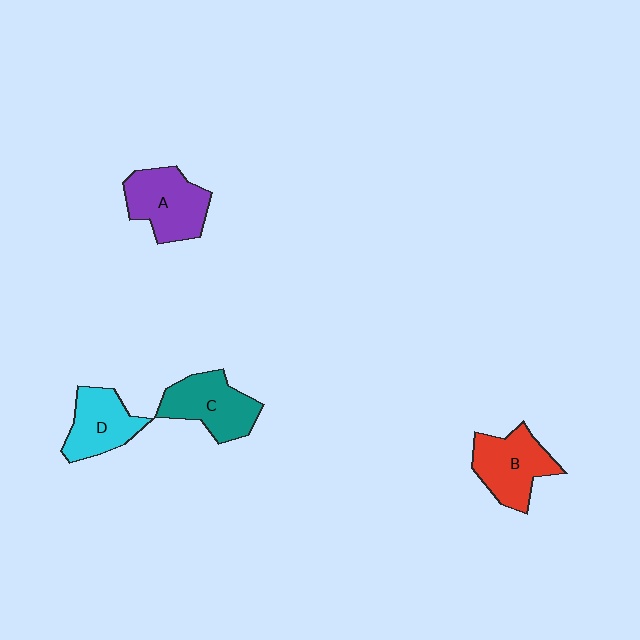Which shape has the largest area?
Shape A (purple).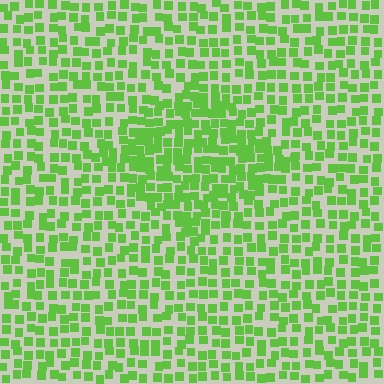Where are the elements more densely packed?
The elements are more densely packed inside the diamond boundary.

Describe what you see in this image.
The image contains small lime elements arranged at two different densities. A diamond-shaped region is visible where the elements are more densely packed than the surrounding area.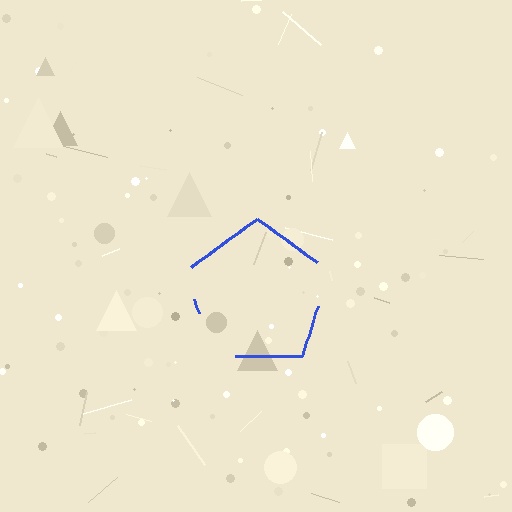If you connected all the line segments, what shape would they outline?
They would outline a pentagon.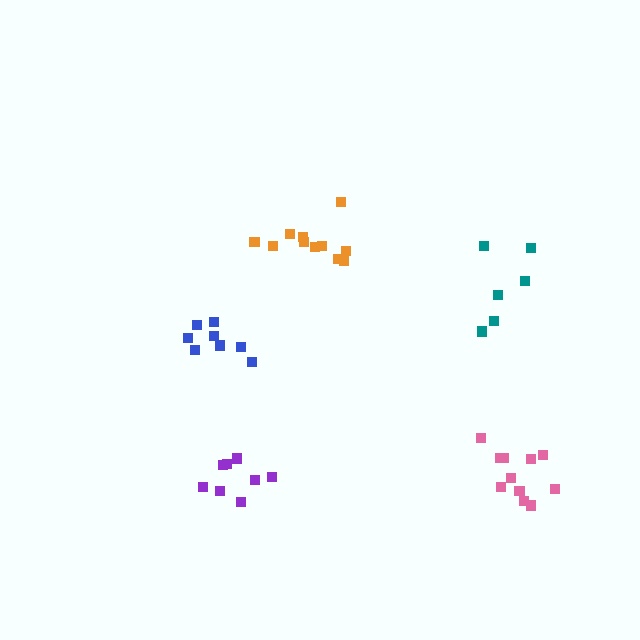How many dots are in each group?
Group 1: 8 dots, Group 2: 11 dots, Group 3: 8 dots, Group 4: 6 dots, Group 5: 11 dots (44 total).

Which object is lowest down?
The purple cluster is bottommost.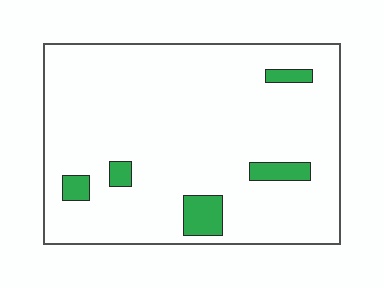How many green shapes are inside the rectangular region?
5.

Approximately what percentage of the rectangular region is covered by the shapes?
Approximately 10%.